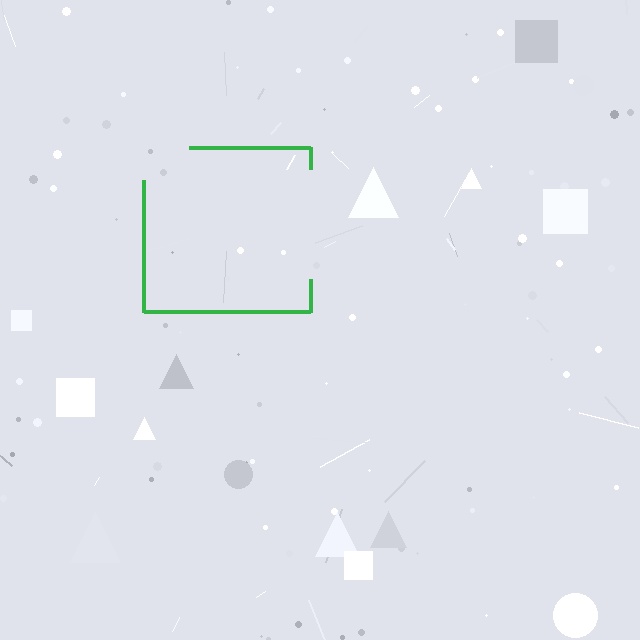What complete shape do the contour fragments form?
The contour fragments form a square.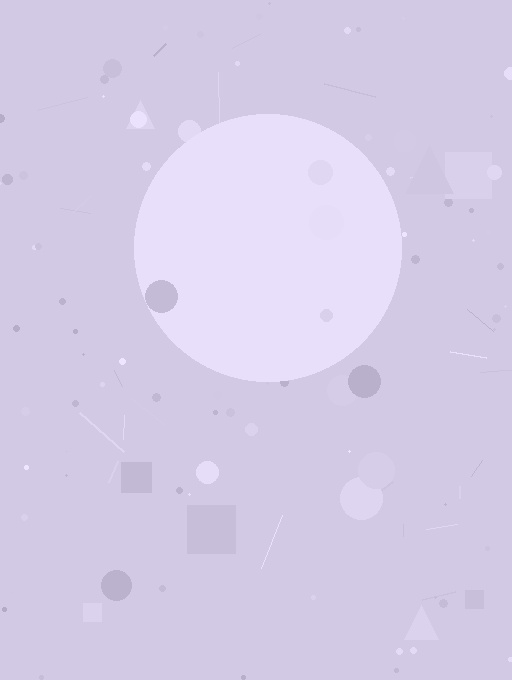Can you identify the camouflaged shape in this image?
The camouflaged shape is a circle.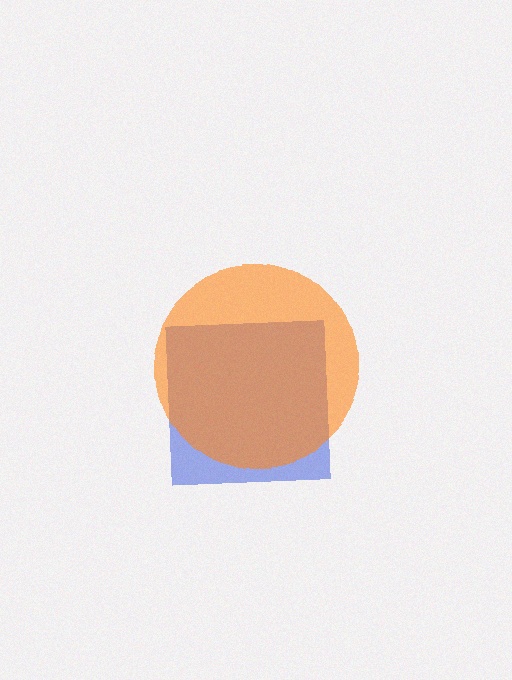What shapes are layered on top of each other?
The layered shapes are: a blue square, an orange circle.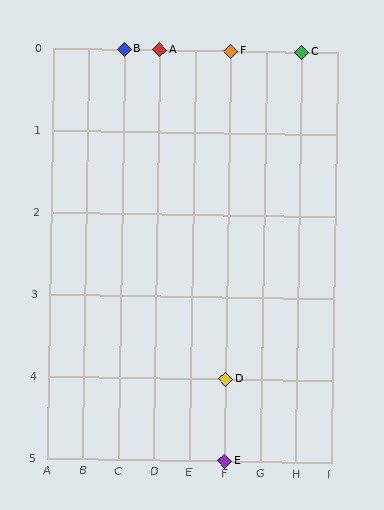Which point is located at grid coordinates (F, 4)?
Point D is at (F, 4).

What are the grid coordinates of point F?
Point F is at grid coordinates (F, 0).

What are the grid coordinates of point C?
Point C is at grid coordinates (H, 0).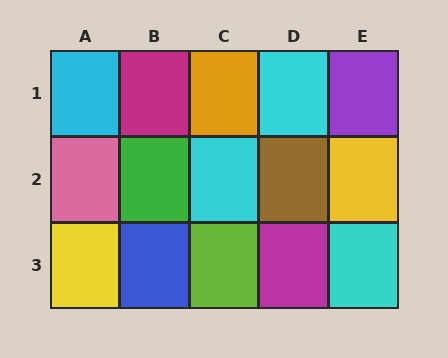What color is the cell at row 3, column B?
Blue.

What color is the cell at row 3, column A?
Yellow.